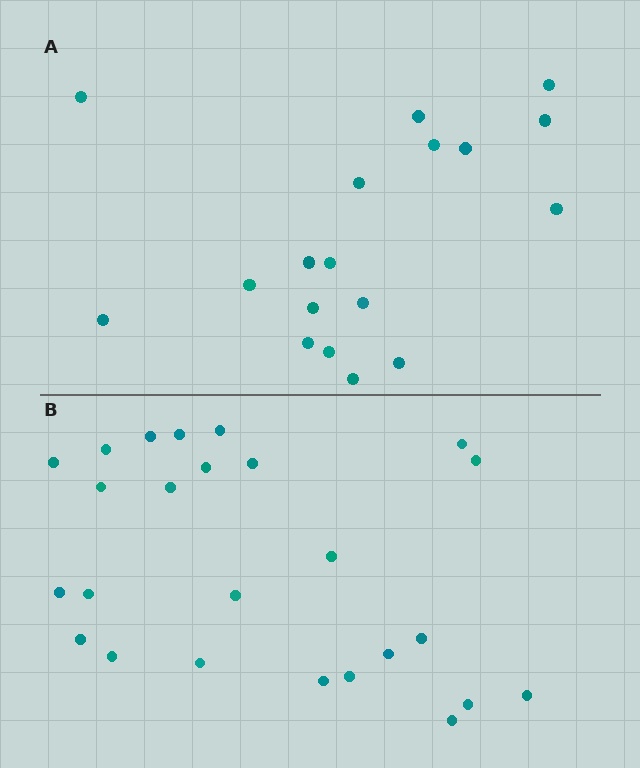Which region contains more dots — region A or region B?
Region B (the bottom region) has more dots.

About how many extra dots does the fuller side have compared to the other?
Region B has roughly 8 or so more dots than region A.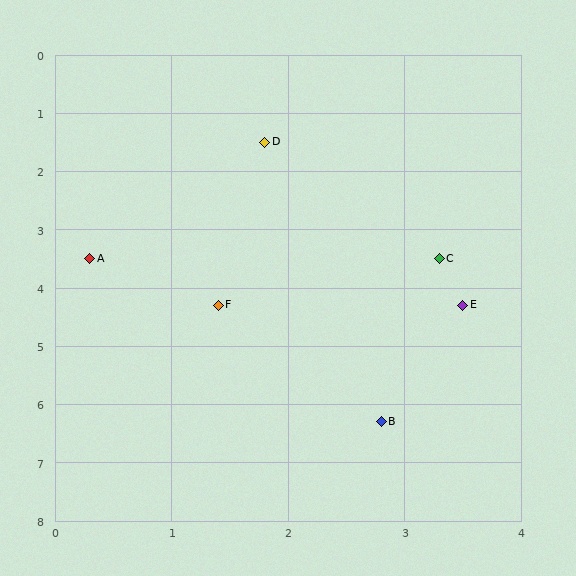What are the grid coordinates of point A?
Point A is at approximately (0.3, 3.5).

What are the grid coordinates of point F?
Point F is at approximately (1.4, 4.3).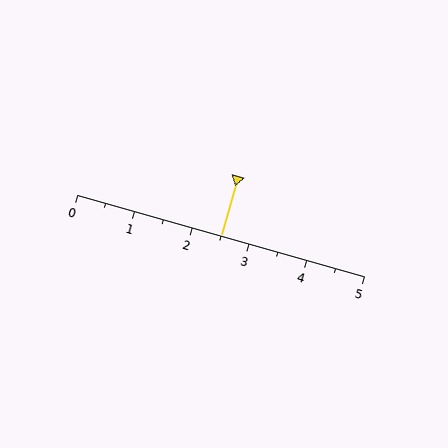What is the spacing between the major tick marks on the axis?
The major ticks are spaced 1 apart.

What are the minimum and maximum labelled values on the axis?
The axis runs from 0 to 5.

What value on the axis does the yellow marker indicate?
The marker indicates approximately 2.5.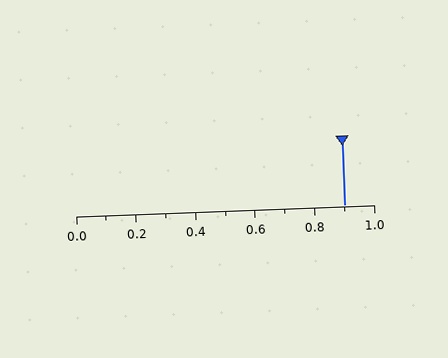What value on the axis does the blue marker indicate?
The marker indicates approximately 0.9.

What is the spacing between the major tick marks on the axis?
The major ticks are spaced 0.2 apart.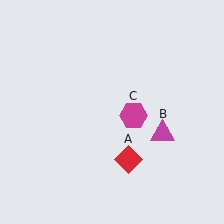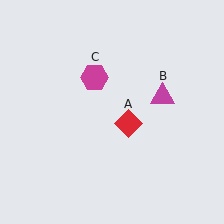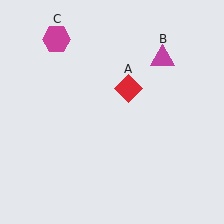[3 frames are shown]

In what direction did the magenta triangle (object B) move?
The magenta triangle (object B) moved up.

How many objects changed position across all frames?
3 objects changed position: red diamond (object A), magenta triangle (object B), magenta hexagon (object C).